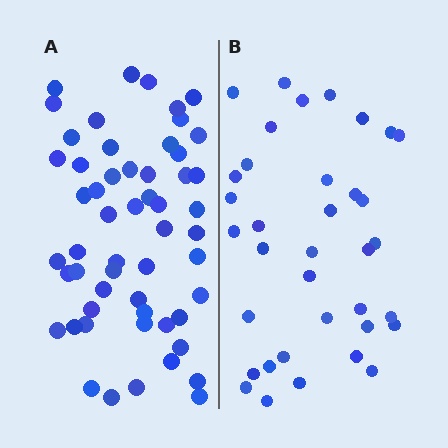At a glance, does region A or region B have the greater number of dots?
Region A (the left region) has more dots.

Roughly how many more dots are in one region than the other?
Region A has approximately 20 more dots than region B.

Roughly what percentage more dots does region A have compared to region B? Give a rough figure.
About 55% more.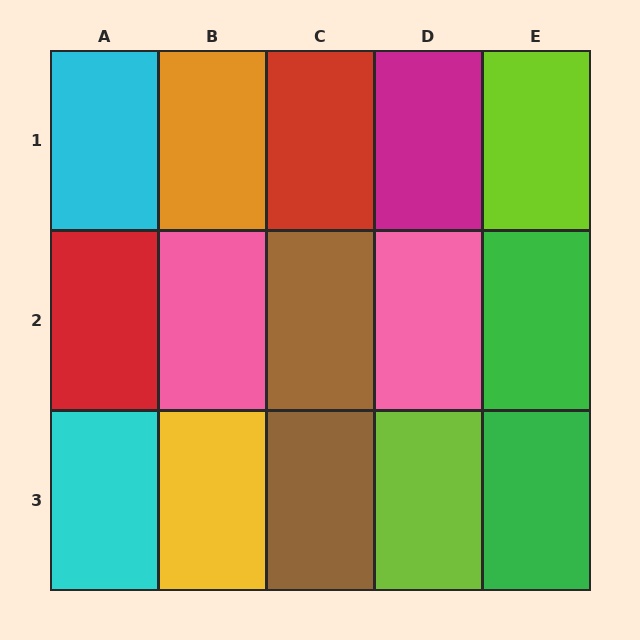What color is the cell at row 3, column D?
Lime.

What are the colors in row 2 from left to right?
Red, pink, brown, pink, green.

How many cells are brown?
2 cells are brown.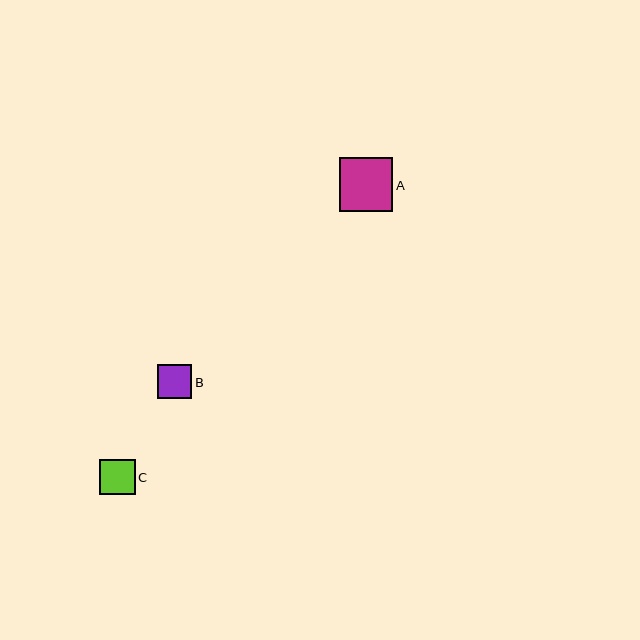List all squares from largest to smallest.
From largest to smallest: A, C, B.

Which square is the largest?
Square A is the largest with a size of approximately 53 pixels.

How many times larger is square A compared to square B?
Square A is approximately 1.6 times the size of square B.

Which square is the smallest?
Square B is the smallest with a size of approximately 34 pixels.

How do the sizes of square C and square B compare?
Square C and square B are approximately the same size.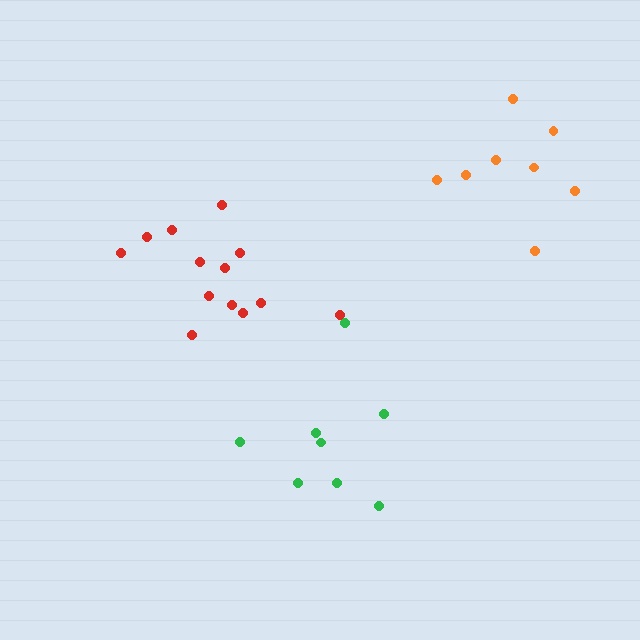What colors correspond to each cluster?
The clusters are colored: orange, red, green.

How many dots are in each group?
Group 1: 8 dots, Group 2: 13 dots, Group 3: 8 dots (29 total).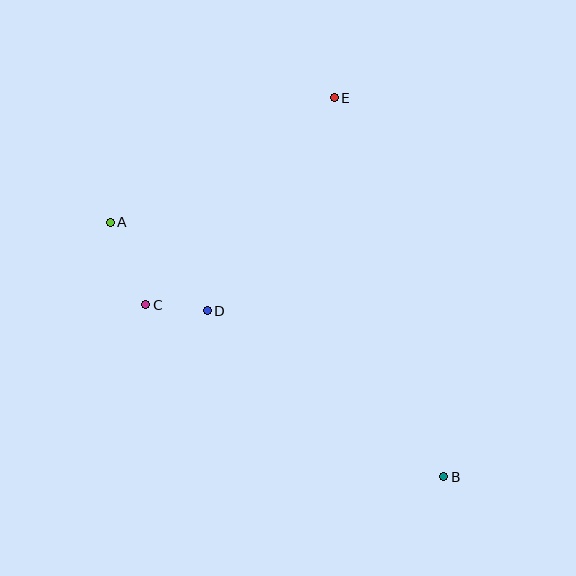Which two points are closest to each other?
Points C and D are closest to each other.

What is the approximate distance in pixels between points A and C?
The distance between A and C is approximately 90 pixels.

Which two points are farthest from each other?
Points A and B are farthest from each other.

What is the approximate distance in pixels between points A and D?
The distance between A and D is approximately 131 pixels.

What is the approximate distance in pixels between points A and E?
The distance between A and E is approximately 256 pixels.